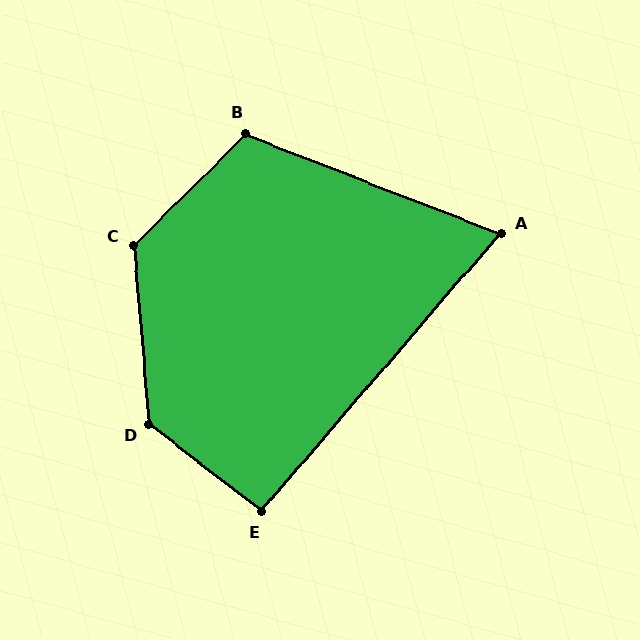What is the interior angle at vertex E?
Approximately 93 degrees (approximately right).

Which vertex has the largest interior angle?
D, at approximately 133 degrees.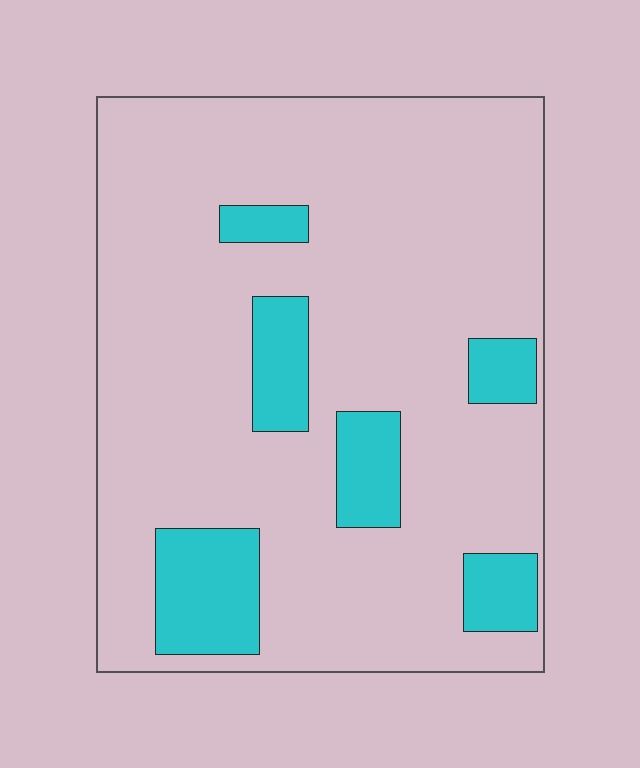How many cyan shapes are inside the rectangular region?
6.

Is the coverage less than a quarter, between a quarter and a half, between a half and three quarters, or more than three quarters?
Less than a quarter.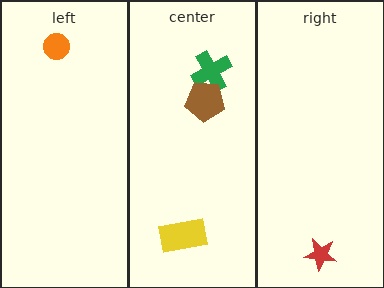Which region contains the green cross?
The center region.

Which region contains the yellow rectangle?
The center region.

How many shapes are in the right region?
1.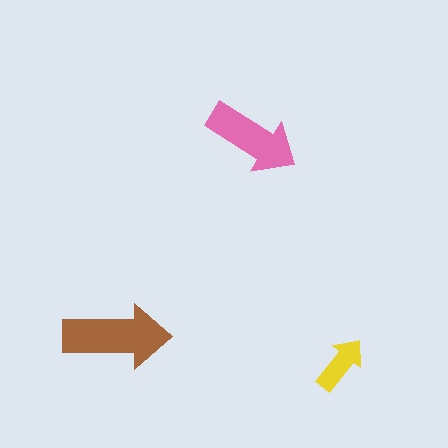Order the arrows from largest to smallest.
the brown one, the pink one, the yellow one.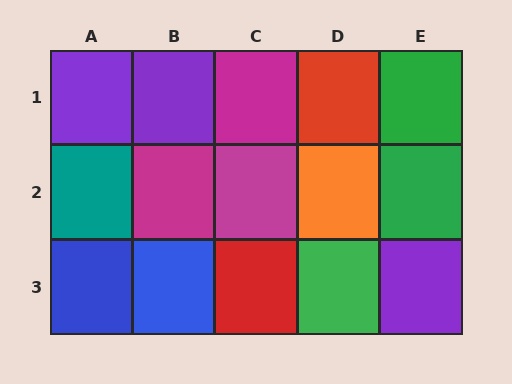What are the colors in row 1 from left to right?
Purple, purple, magenta, red, green.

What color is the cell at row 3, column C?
Red.